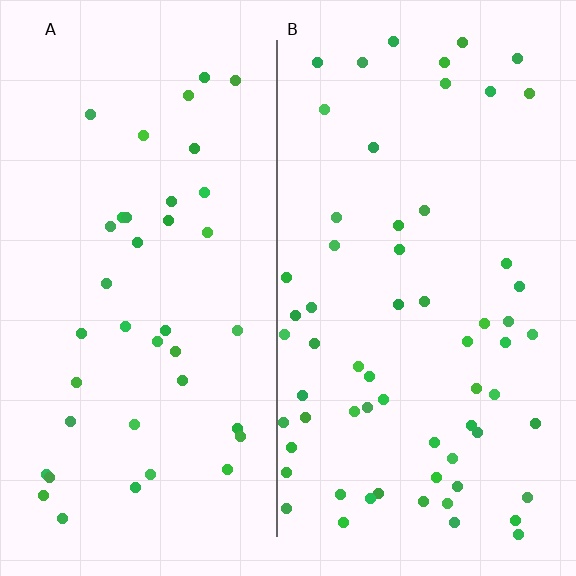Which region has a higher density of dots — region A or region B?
B (the right).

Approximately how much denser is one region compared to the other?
Approximately 1.6× — region B over region A.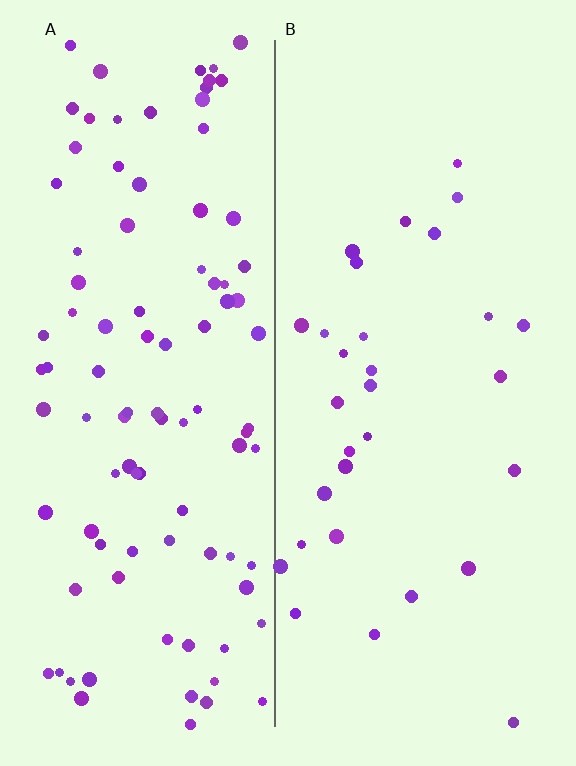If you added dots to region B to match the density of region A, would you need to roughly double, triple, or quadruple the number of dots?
Approximately triple.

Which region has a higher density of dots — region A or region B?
A (the left).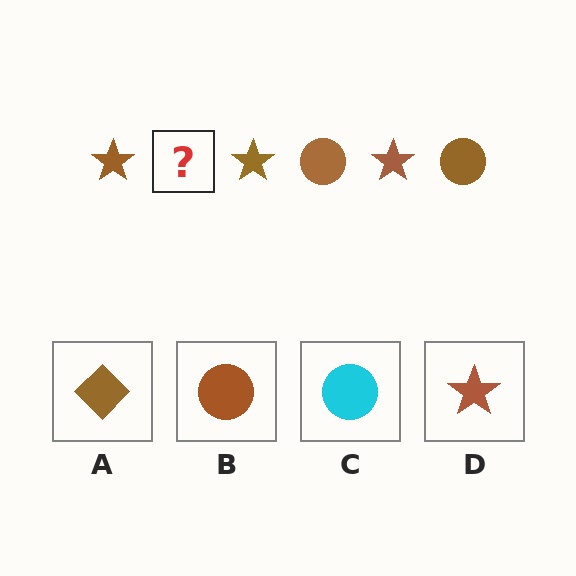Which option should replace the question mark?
Option B.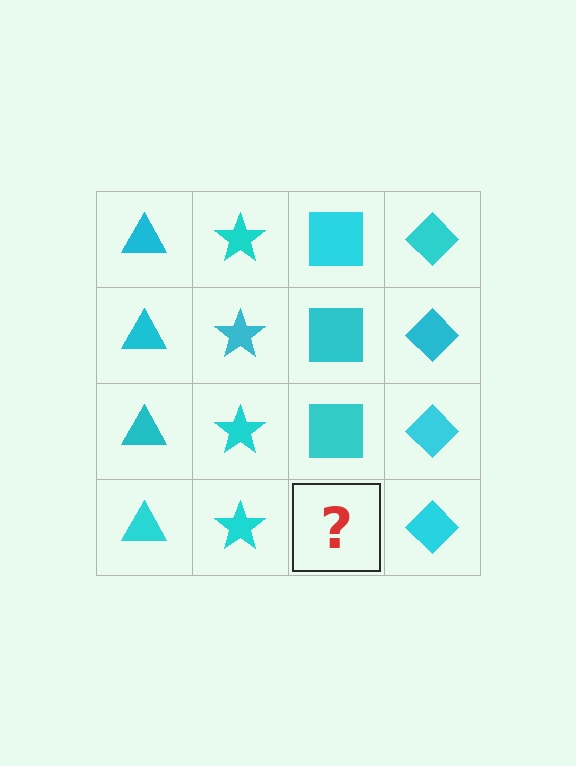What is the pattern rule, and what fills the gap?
The rule is that each column has a consistent shape. The gap should be filled with a cyan square.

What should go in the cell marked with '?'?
The missing cell should contain a cyan square.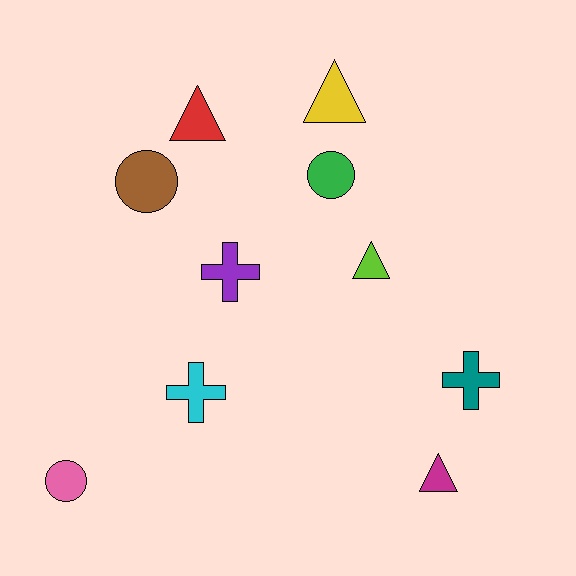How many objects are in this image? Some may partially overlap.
There are 10 objects.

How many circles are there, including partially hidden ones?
There are 3 circles.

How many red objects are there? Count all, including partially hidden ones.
There is 1 red object.